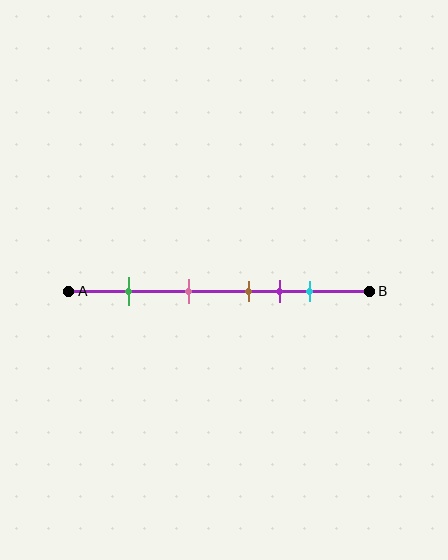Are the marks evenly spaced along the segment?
No, the marks are not evenly spaced.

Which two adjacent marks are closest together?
The brown and purple marks are the closest adjacent pair.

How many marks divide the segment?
There are 5 marks dividing the segment.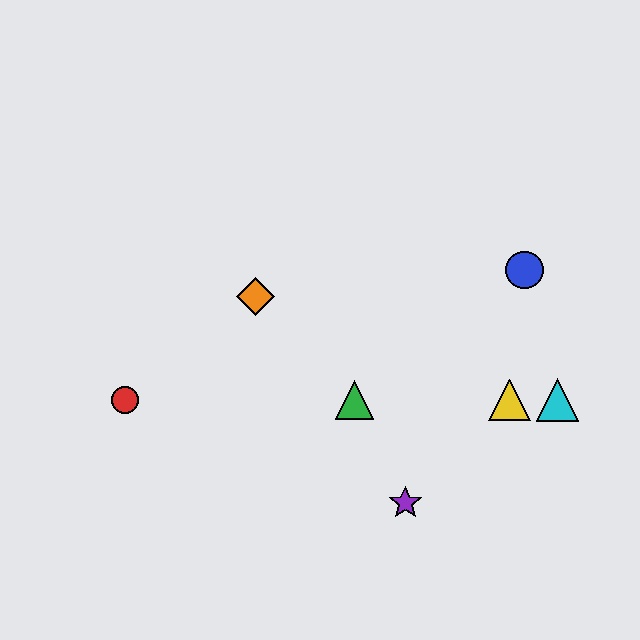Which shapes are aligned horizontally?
The red circle, the green triangle, the yellow triangle, the cyan triangle are aligned horizontally.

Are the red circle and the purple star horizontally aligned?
No, the red circle is at y≈400 and the purple star is at y≈503.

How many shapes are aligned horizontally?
4 shapes (the red circle, the green triangle, the yellow triangle, the cyan triangle) are aligned horizontally.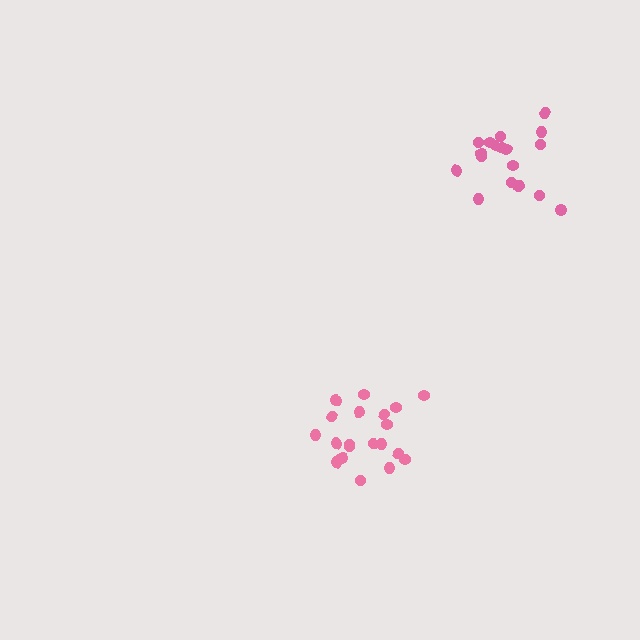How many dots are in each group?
Group 1: 20 dots, Group 2: 19 dots (39 total).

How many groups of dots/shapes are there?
There are 2 groups.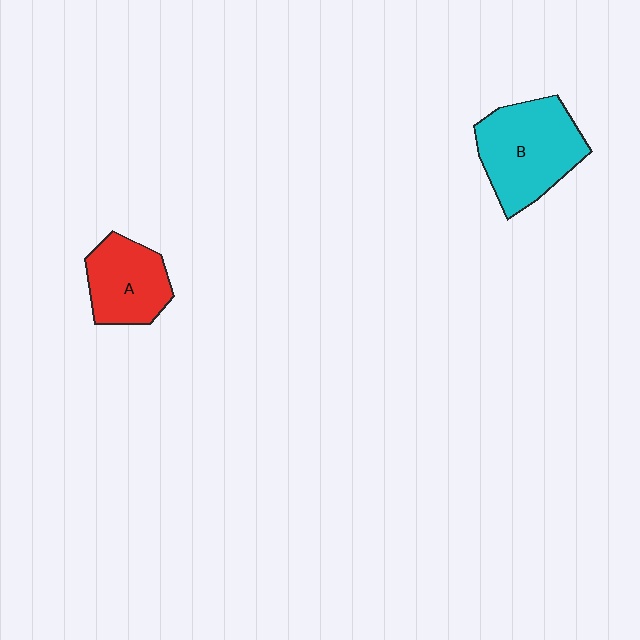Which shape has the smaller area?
Shape A (red).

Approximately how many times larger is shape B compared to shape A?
Approximately 1.4 times.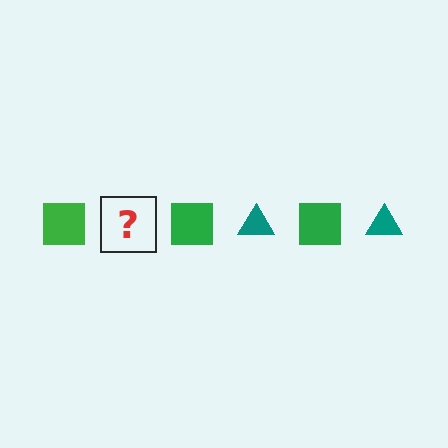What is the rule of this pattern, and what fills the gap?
The rule is that the pattern alternates between green square and teal triangle. The gap should be filled with a teal triangle.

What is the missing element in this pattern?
The missing element is a teal triangle.